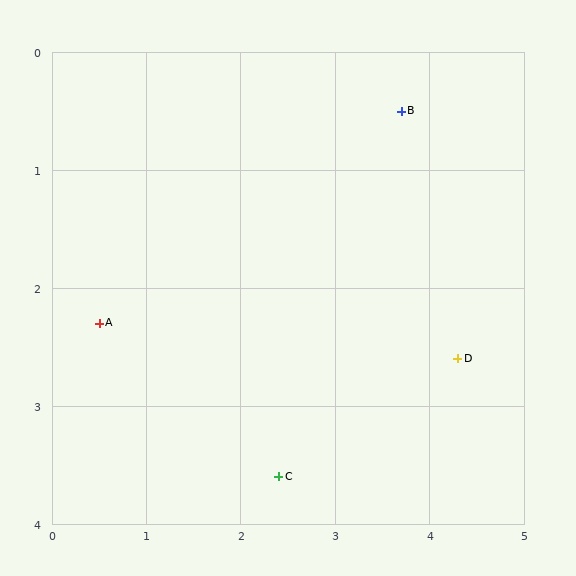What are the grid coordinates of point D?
Point D is at approximately (4.3, 2.6).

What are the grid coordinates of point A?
Point A is at approximately (0.5, 2.3).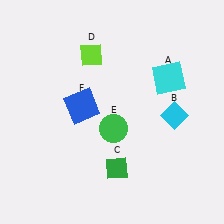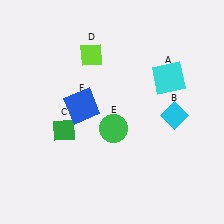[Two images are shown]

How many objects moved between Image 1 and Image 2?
1 object moved between the two images.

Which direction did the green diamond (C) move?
The green diamond (C) moved left.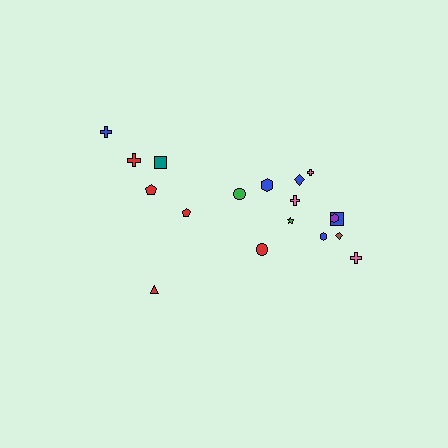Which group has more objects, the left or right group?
The right group.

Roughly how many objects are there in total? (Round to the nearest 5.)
Roughly 20 objects in total.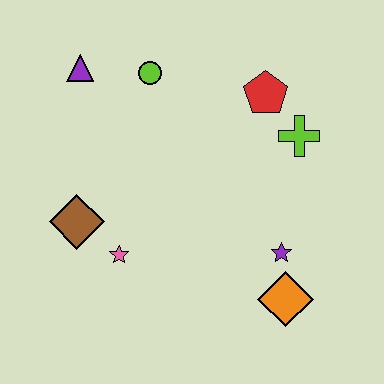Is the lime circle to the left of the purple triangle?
No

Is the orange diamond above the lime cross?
No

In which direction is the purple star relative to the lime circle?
The purple star is below the lime circle.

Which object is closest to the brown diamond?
The pink star is closest to the brown diamond.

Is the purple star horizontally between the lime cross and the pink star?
Yes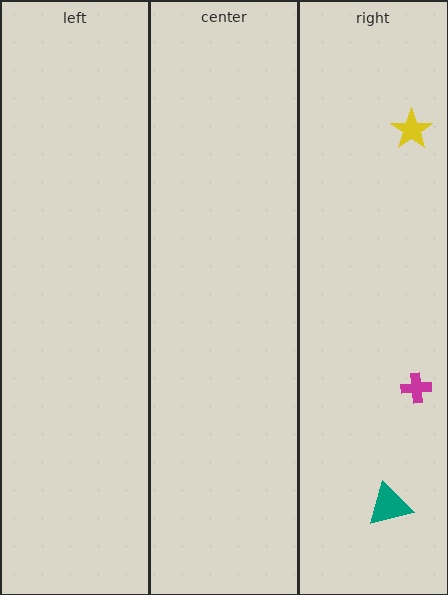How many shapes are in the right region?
3.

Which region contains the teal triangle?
The right region.